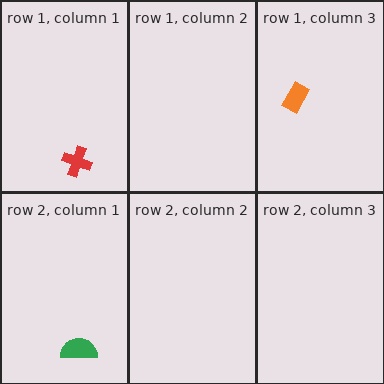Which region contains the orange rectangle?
The row 1, column 3 region.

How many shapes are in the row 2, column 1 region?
1.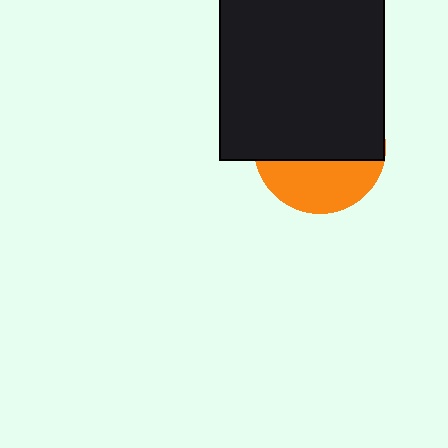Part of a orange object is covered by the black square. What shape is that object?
It is a circle.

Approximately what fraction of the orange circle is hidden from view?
Roughly 63% of the orange circle is hidden behind the black square.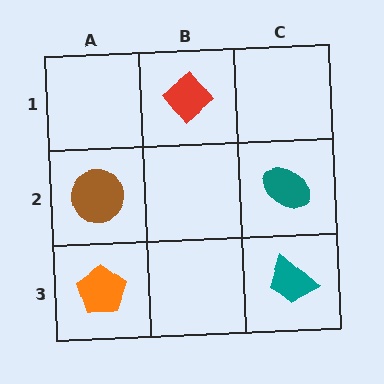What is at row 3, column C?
A teal trapezoid.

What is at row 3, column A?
An orange pentagon.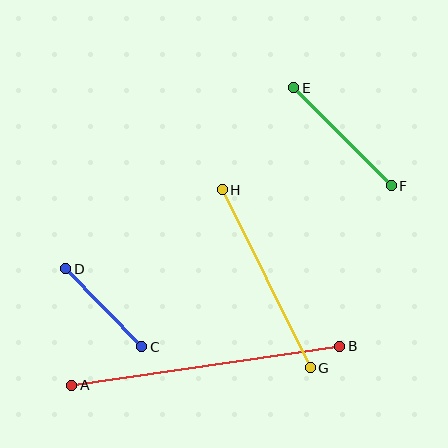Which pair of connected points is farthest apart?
Points A and B are farthest apart.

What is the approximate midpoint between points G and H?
The midpoint is at approximately (266, 279) pixels.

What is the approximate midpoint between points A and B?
The midpoint is at approximately (206, 366) pixels.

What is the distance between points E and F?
The distance is approximately 138 pixels.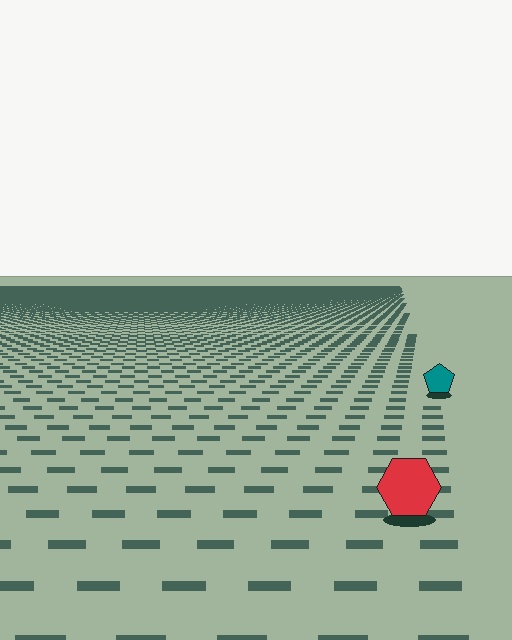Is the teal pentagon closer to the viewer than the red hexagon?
No. The red hexagon is closer — you can tell from the texture gradient: the ground texture is coarser near it.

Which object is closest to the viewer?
The red hexagon is closest. The texture marks near it are larger and more spread out.